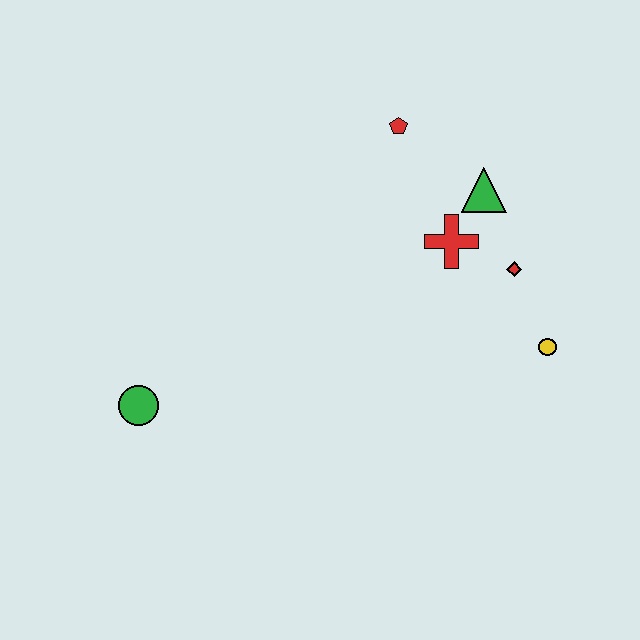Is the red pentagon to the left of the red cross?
Yes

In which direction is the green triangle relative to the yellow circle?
The green triangle is above the yellow circle.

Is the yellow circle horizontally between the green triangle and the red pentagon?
No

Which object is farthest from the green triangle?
The green circle is farthest from the green triangle.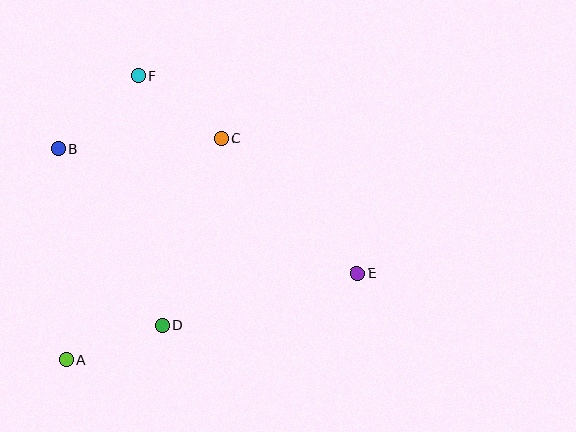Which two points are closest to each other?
Points A and D are closest to each other.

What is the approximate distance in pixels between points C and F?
The distance between C and F is approximately 104 pixels.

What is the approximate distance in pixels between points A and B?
The distance between A and B is approximately 211 pixels.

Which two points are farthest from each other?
Points B and E are farthest from each other.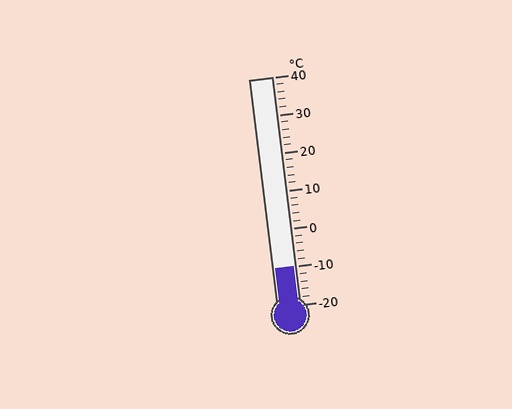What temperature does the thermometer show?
The thermometer shows approximately -10°C.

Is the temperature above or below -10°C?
The temperature is at -10°C.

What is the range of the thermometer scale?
The thermometer scale ranges from -20°C to 40°C.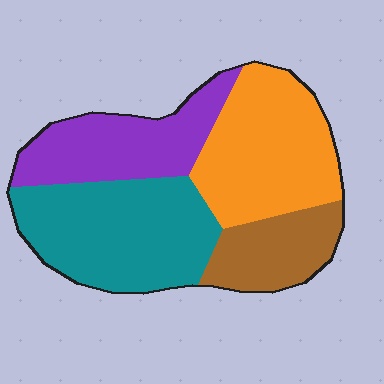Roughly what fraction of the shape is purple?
Purple takes up about one fifth (1/5) of the shape.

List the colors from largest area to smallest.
From largest to smallest: teal, orange, purple, brown.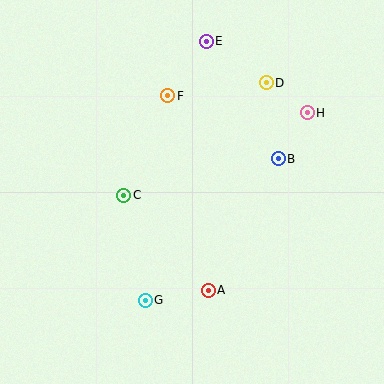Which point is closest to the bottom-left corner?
Point G is closest to the bottom-left corner.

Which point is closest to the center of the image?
Point C at (124, 195) is closest to the center.